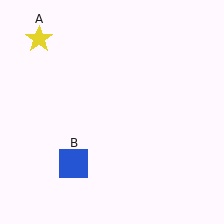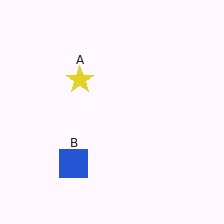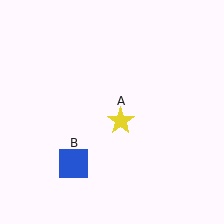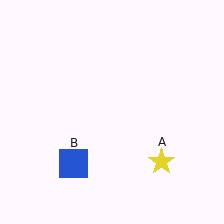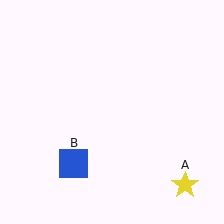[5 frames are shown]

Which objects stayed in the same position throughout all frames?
Blue square (object B) remained stationary.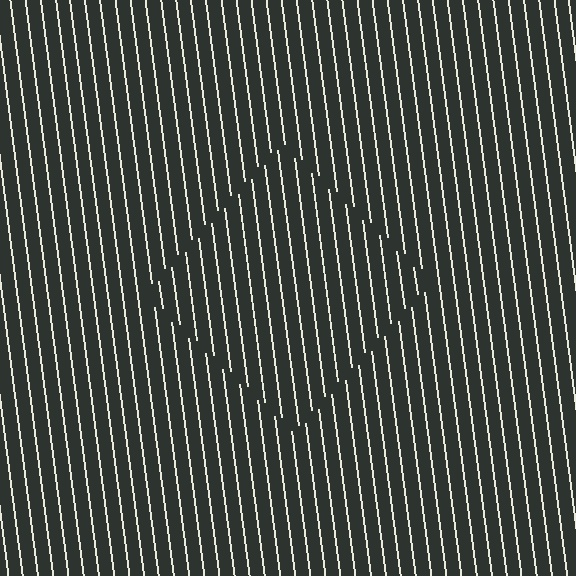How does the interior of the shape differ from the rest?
The interior of the shape contains the same grating, shifted by half a period — the contour is defined by the phase discontinuity where line-ends from the inner and outer gratings abut.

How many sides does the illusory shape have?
4 sides — the line-ends trace a square.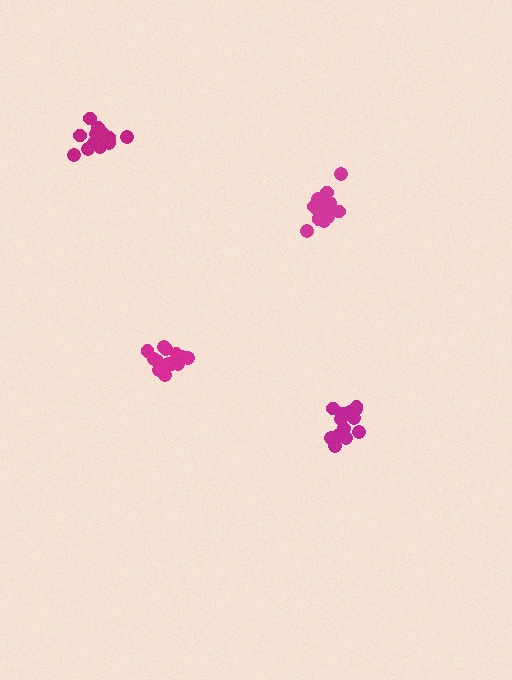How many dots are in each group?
Group 1: 14 dots, Group 2: 16 dots, Group 3: 18 dots, Group 4: 13 dots (61 total).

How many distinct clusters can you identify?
There are 4 distinct clusters.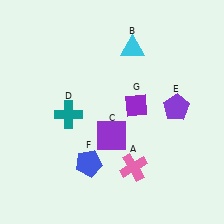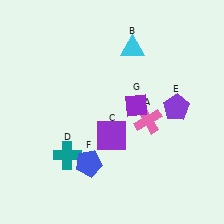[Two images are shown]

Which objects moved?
The objects that moved are: the pink cross (A), the teal cross (D).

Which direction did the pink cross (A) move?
The pink cross (A) moved up.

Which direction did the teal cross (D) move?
The teal cross (D) moved down.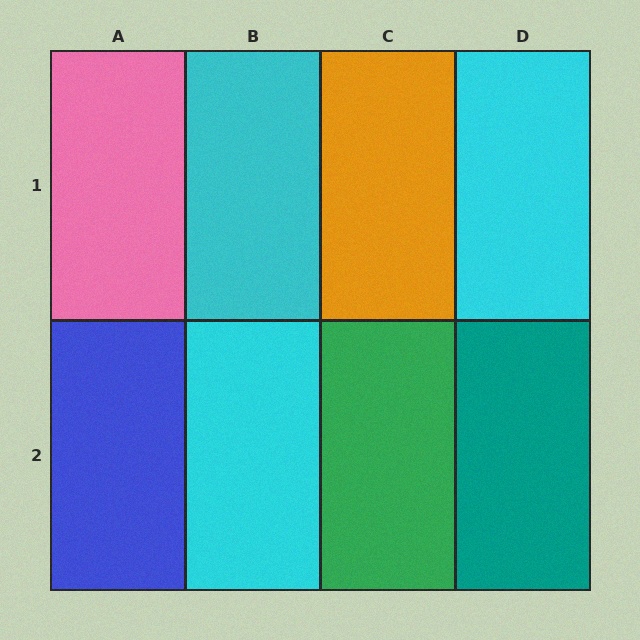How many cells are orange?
1 cell is orange.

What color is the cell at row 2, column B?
Cyan.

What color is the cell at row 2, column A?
Blue.